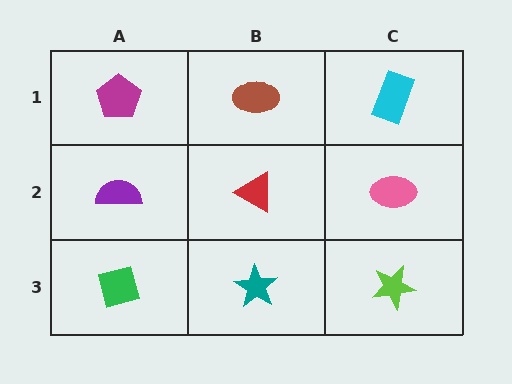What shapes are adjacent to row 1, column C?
A pink ellipse (row 2, column C), a brown ellipse (row 1, column B).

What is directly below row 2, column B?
A teal star.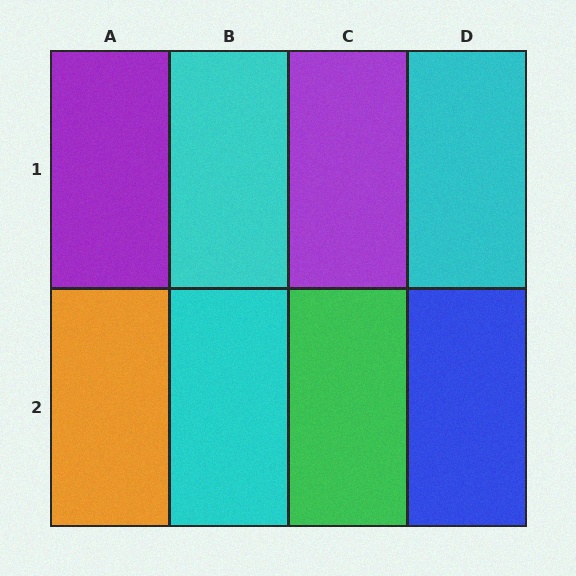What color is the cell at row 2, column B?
Cyan.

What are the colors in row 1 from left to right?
Purple, cyan, purple, cyan.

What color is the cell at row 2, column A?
Orange.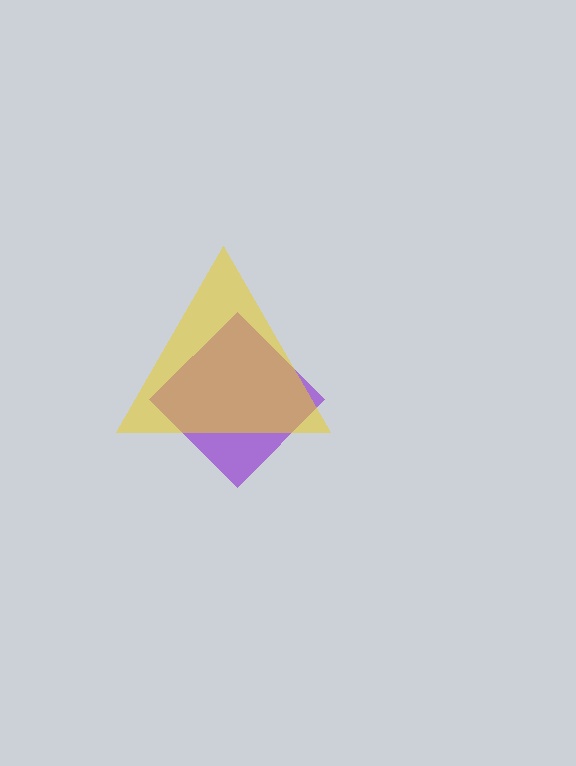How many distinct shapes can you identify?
There are 2 distinct shapes: a purple diamond, a yellow triangle.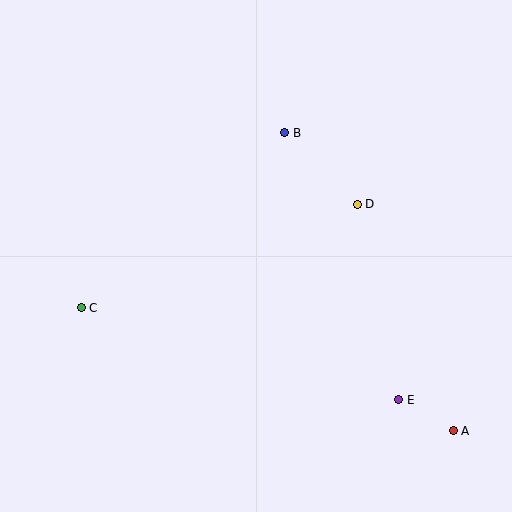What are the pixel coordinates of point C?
Point C is at (81, 308).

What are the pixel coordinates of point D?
Point D is at (357, 204).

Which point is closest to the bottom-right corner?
Point A is closest to the bottom-right corner.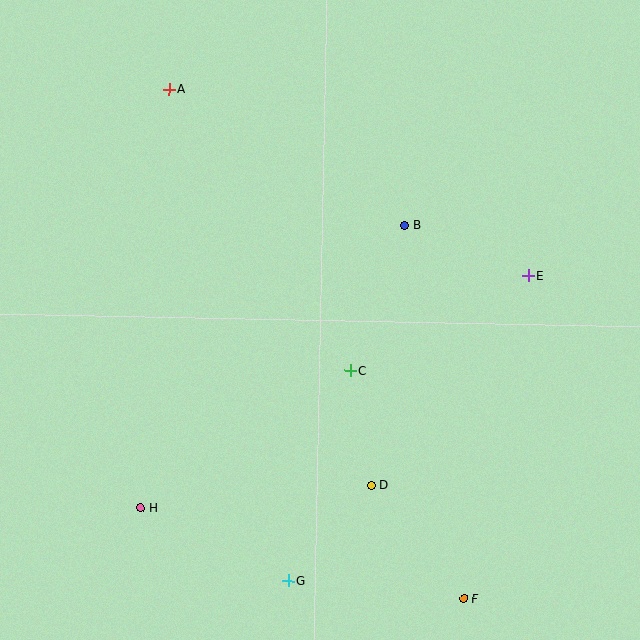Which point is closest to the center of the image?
Point C at (350, 370) is closest to the center.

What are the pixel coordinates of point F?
Point F is at (464, 599).